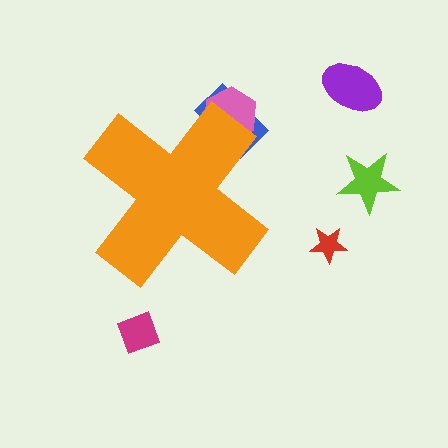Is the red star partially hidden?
No, the red star is fully visible.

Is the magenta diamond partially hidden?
No, the magenta diamond is fully visible.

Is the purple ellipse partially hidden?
No, the purple ellipse is fully visible.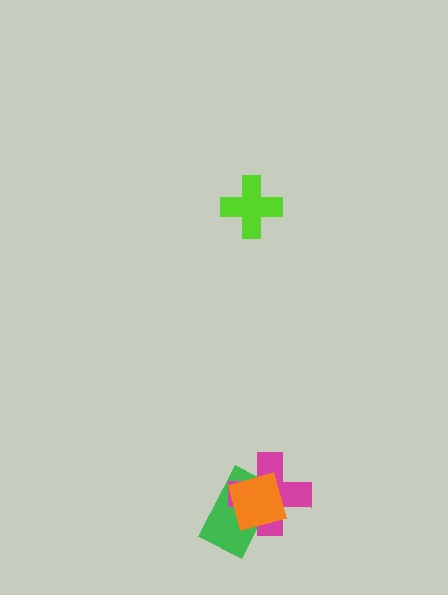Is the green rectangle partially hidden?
Yes, it is partially covered by another shape.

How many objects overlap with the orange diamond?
2 objects overlap with the orange diamond.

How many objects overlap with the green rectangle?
2 objects overlap with the green rectangle.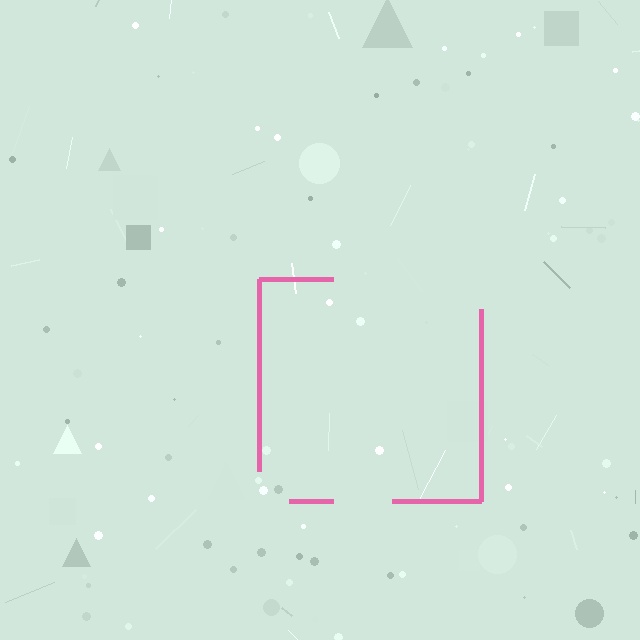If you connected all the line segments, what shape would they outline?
They would outline a square.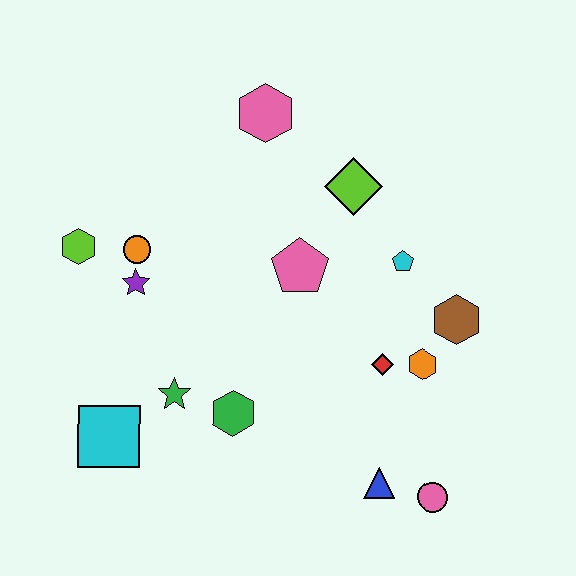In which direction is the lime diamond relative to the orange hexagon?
The lime diamond is above the orange hexagon.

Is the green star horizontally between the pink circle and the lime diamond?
No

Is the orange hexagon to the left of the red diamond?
No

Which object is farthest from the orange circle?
The pink circle is farthest from the orange circle.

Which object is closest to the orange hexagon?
The red diamond is closest to the orange hexagon.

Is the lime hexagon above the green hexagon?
Yes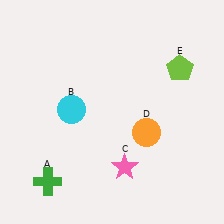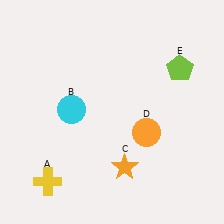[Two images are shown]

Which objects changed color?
A changed from green to yellow. C changed from pink to orange.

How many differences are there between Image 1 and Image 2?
There are 2 differences between the two images.